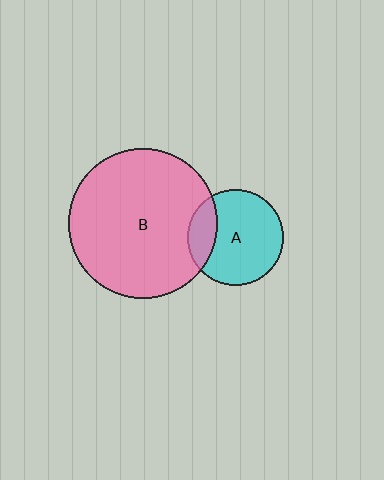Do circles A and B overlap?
Yes.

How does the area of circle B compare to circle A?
Approximately 2.4 times.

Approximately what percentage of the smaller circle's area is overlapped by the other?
Approximately 20%.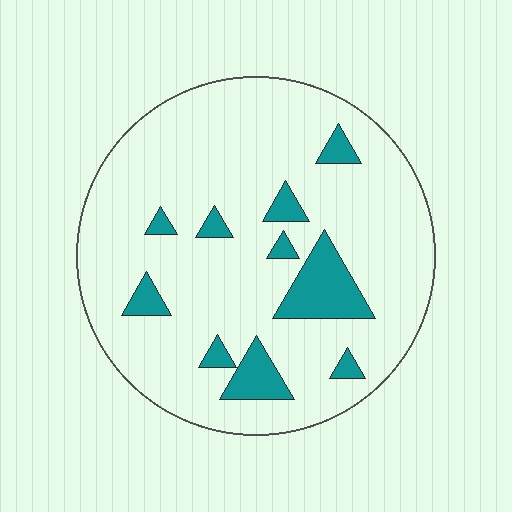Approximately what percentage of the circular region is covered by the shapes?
Approximately 15%.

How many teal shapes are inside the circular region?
10.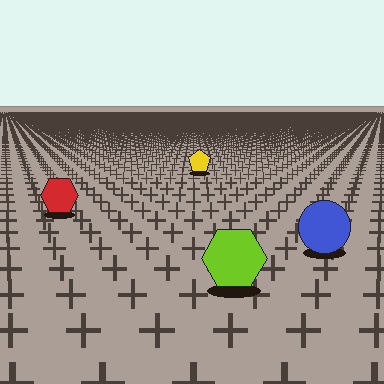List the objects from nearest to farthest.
From nearest to farthest: the lime hexagon, the blue circle, the red hexagon, the yellow pentagon.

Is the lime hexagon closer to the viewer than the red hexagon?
Yes. The lime hexagon is closer — you can tell from the texture gradient: the ground texture is coarser near it.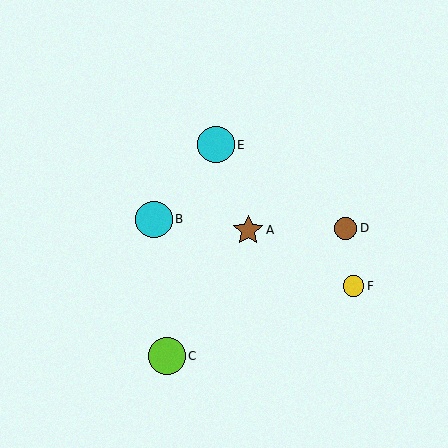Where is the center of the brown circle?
The center of the brown circle is at (346, 228).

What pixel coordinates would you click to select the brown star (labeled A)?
Click at (248, 230) to select the brown star A.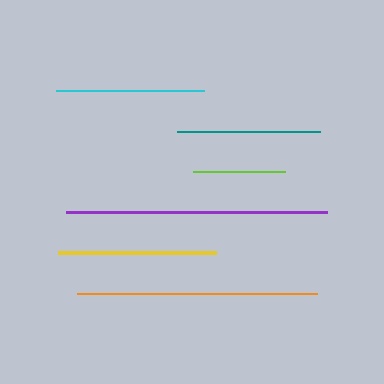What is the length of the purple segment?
The purple segment is approximately 261 pixels long.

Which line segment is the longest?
The purple line is the longest at approximately 261 pixels.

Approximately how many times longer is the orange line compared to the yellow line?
The orange line is approximately 1.5 times the length of the yellow line.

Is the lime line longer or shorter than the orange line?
The orange line is longer than the lime line.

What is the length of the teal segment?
The teal segment is approximately 143 pixels long.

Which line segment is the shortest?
The lime line is the shortest at approximately 92 pixels.